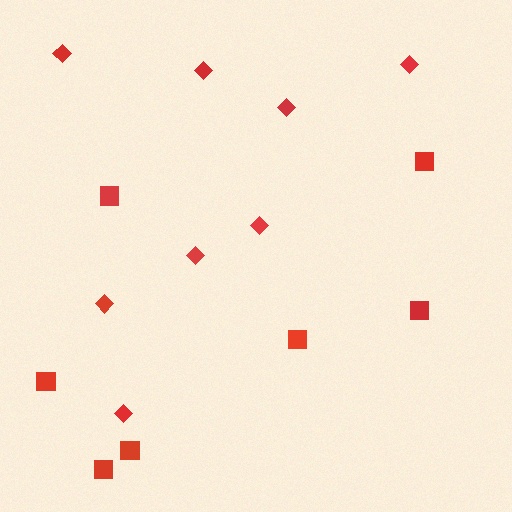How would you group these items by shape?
There are 2 groups: one group of diamonds (8) and one group of squares (7).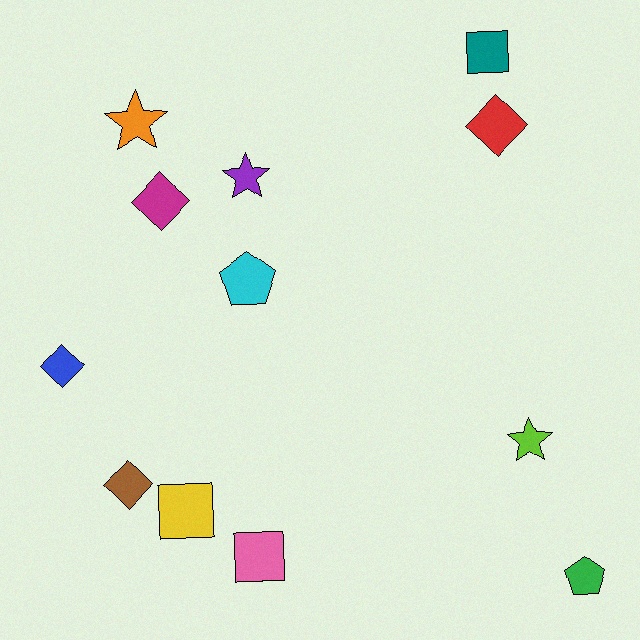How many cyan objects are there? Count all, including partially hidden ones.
There is 1 cyan object.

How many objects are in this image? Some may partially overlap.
There are 12 objects.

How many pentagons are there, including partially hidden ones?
There are 2 pentagons.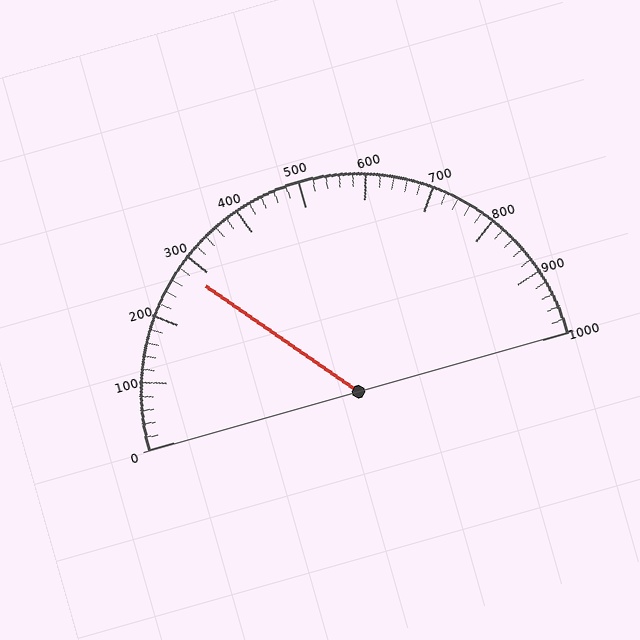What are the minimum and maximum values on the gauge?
The gauge ranges from 0 to 1000.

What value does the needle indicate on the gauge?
The needle indicates approximately 280.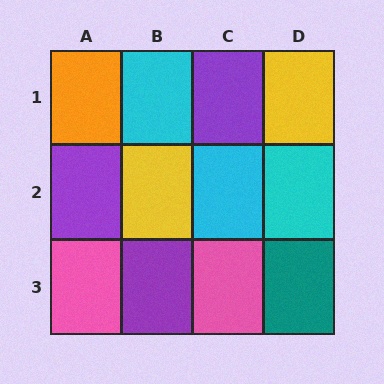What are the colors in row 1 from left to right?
Orange, cyan, purple, yellow.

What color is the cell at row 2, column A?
Purple.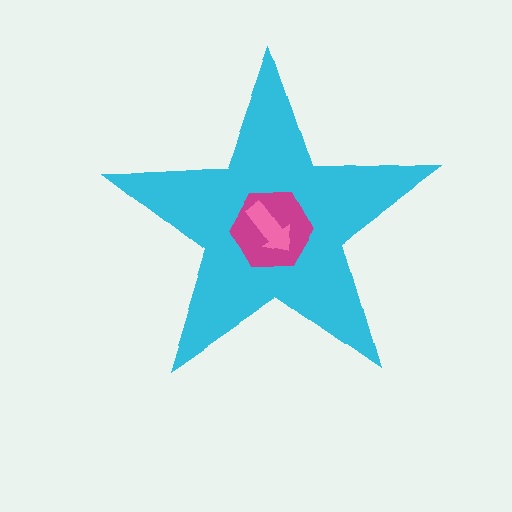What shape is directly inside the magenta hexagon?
The pink arrow.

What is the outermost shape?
The cyan star.